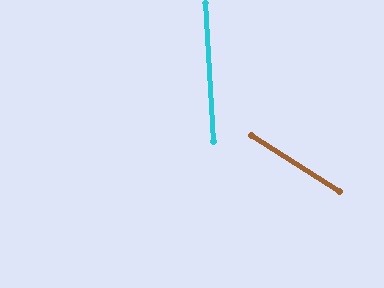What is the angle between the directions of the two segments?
Approximately 54 degrees.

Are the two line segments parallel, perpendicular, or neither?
Neither parallel nor perpendicular — they differ by about 54°.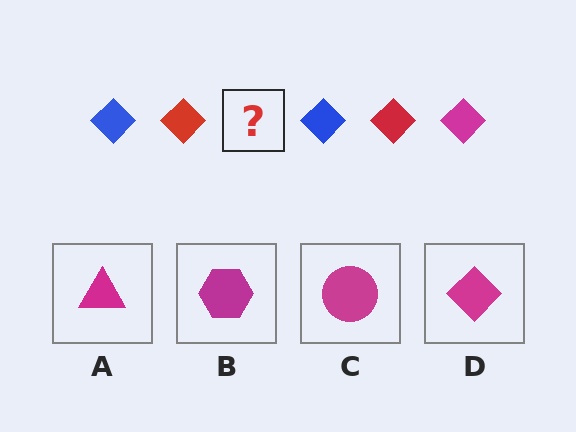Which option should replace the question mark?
Option D.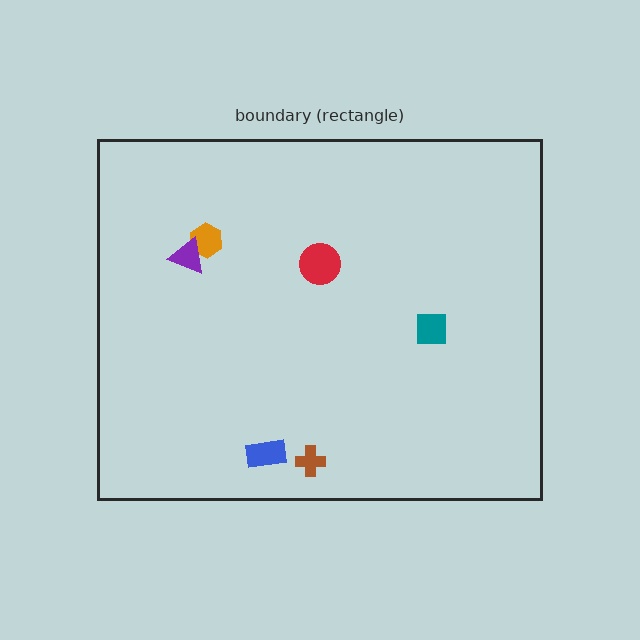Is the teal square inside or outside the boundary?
Inside.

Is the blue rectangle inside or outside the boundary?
Inside.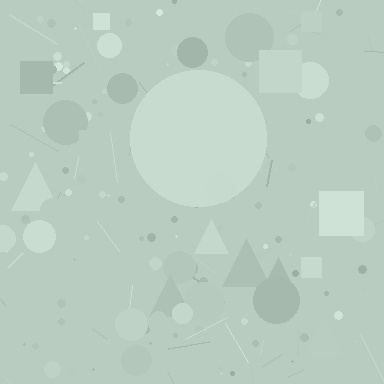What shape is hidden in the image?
A circle is hidden in the image.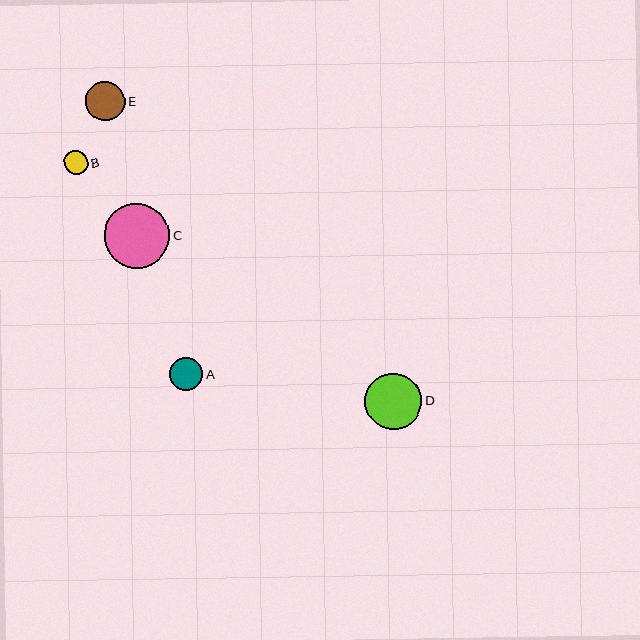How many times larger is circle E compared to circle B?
Circle E is approximately 1.7 times the size of circle B.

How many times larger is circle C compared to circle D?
Circle C is approximately 1.1 times the size of circle D.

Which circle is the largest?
Circle C is the largest with a size of approximately 65 pixels.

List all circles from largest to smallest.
From largest to smallest: C, D, E, A, B.